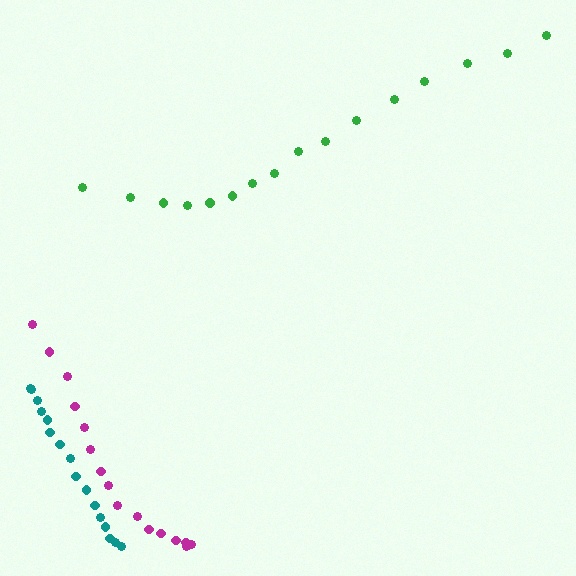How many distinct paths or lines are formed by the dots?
There are 3 distinct paths.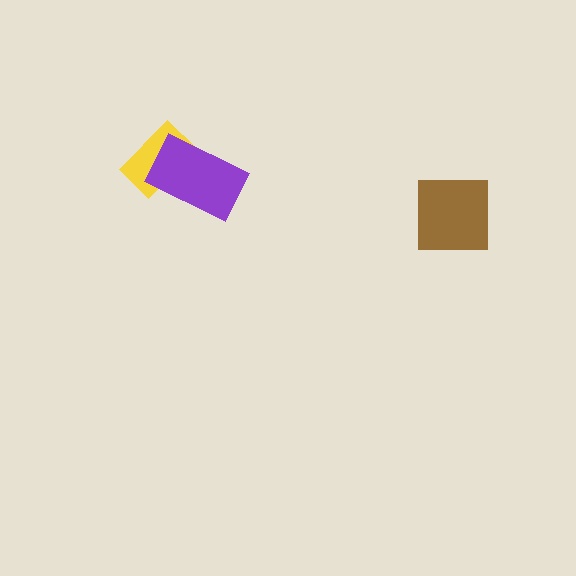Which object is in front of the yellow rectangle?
The purple rectangle is in front of the yellow rectangle.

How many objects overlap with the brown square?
0 objects overlap with the brown square.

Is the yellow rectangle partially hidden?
Yes, it is partially covered by another shape.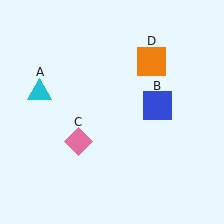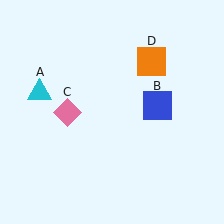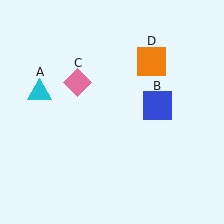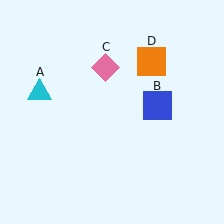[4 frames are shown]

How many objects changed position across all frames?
1 object changed position: pink diamond (object C).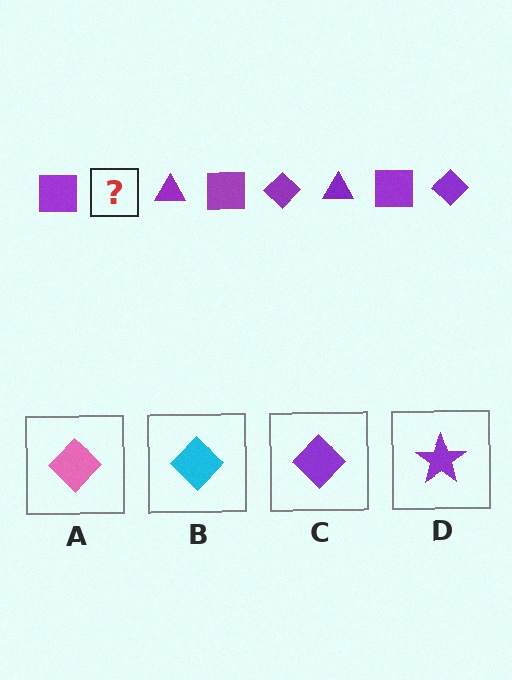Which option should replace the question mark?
Option C.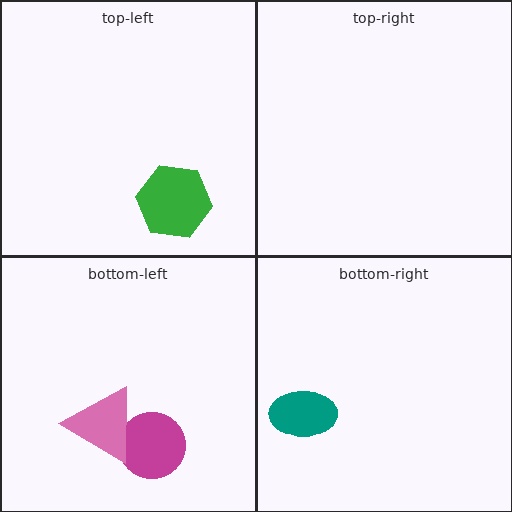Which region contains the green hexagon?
The top-left region.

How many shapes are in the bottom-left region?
2.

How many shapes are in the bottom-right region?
1.